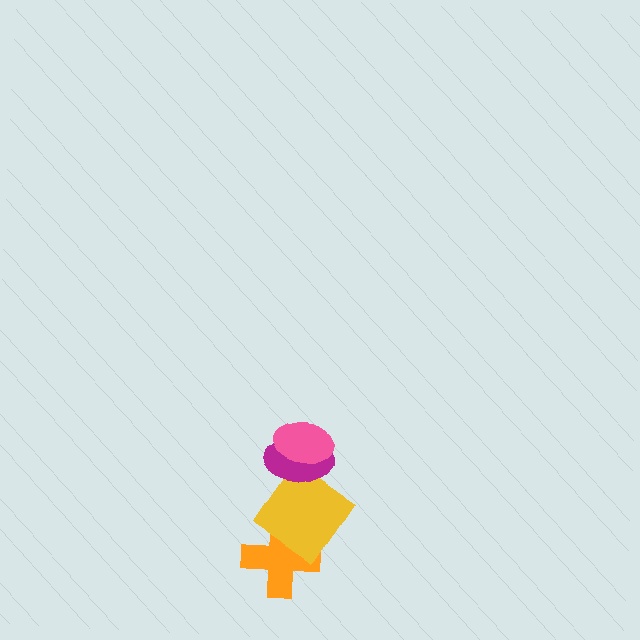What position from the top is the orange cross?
The orange cross is 4th from the top.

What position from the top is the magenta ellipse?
The magenta ellipse is 2nd from the top.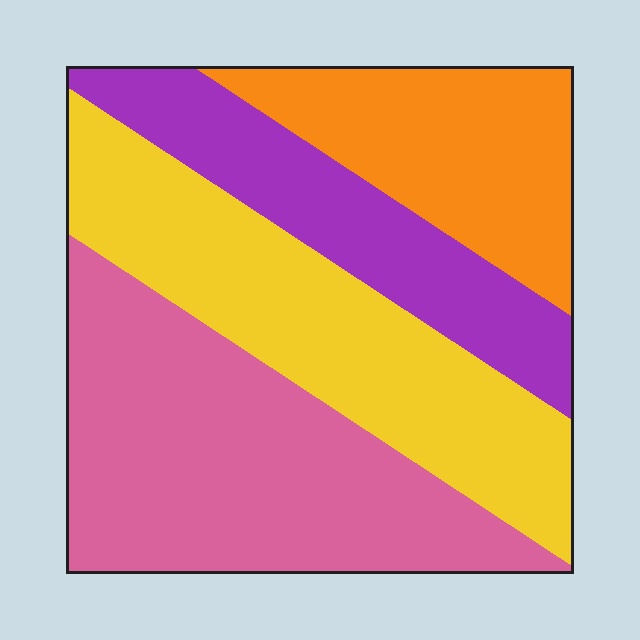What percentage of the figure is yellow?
Yellow takes up between a quarter and a half of the figure.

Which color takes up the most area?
Pink, at roughly 35%.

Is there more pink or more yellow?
Pink.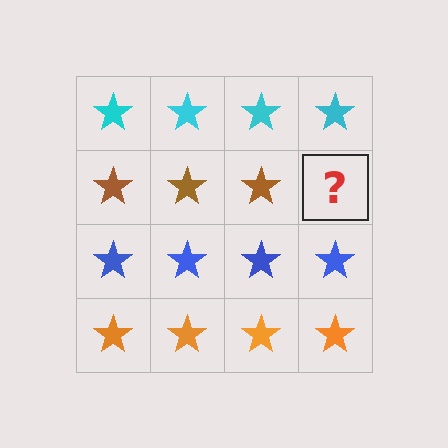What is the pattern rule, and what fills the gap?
The rule is that each row has a consistent color. The gap should be filled with a brown star.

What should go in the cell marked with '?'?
The missing cell should contain a brown star.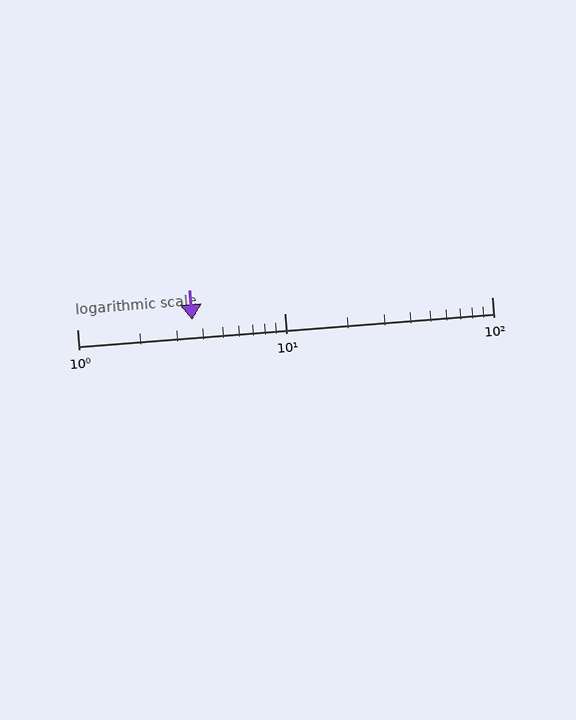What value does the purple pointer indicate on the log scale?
The pointer indicates approximately 3.6.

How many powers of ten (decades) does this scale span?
The scale spans 2 decades, from 1 to 100.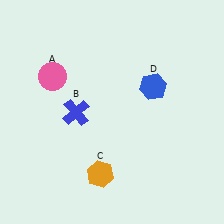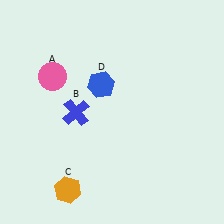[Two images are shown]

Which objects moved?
The objects that moved are: the orange hexagon (C), the blue hexagon (D).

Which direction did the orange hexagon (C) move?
The orange hexagon (C) moved left.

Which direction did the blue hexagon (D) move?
The blue hexagon (D) moved left.